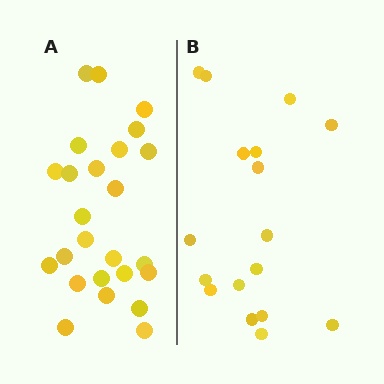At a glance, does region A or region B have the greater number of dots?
Region A (the left region) has more dots.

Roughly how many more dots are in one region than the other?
Region A has roughly 8 or so more dots than region B.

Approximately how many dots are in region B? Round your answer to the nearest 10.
About 20 dots. (The exact count is 17, which rounds to 20.)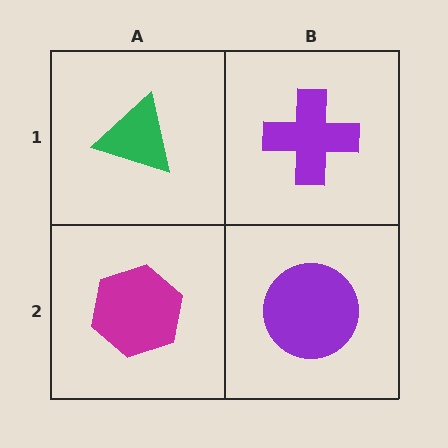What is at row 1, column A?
A green triangle.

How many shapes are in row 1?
2 shapes.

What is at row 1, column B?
A purple cross.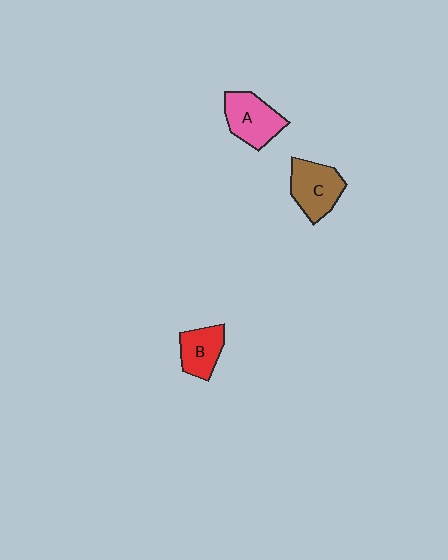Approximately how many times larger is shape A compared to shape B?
Approximately 1.3 times.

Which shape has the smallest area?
Shape B (red).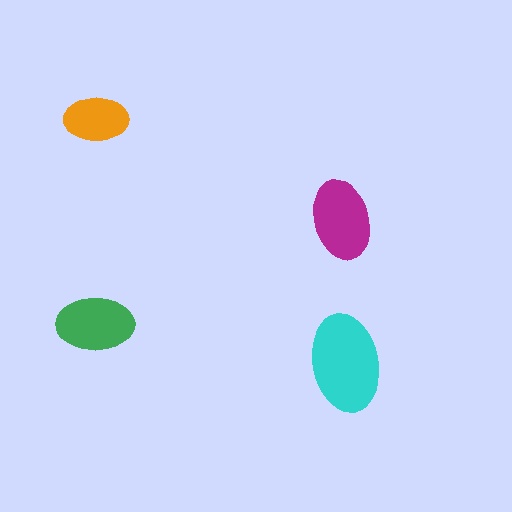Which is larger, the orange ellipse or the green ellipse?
The green one.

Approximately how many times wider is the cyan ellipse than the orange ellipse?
About 1.5 times wider.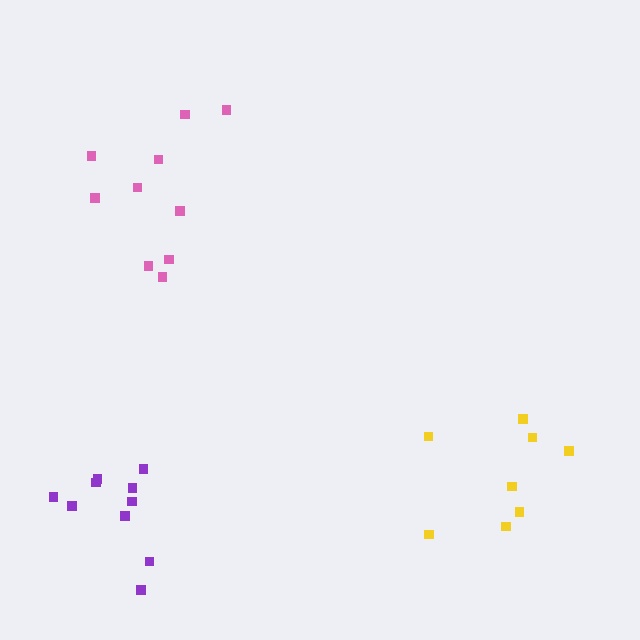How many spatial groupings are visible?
There are 3 spatial groupings.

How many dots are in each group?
Group 1: 10 dots, Group 2: 10 dots, Group 3: 8 dots (28 total).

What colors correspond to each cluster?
The clusters are colored: pink, purple, yellow.